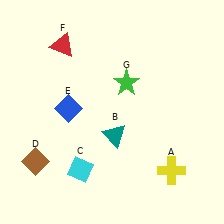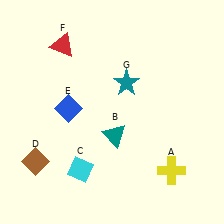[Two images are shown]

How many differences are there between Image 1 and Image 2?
There is 1 difference between the two images.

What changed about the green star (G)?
In Image 1, G is green. In Image 2, it changed to teal.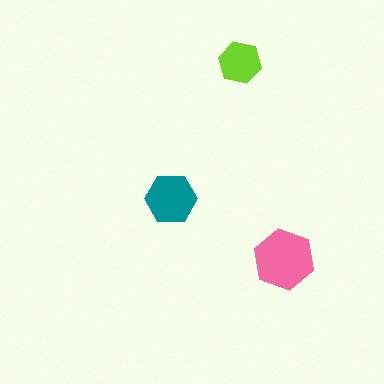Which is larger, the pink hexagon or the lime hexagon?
The pink one.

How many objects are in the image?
There are 3 objects in the image.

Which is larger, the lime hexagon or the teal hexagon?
The teal one.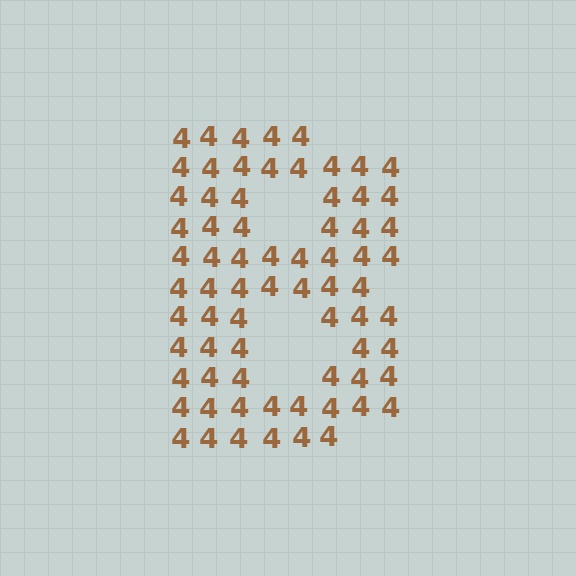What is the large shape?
The large shape is the letter B.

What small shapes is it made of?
It is made of small digit 4's.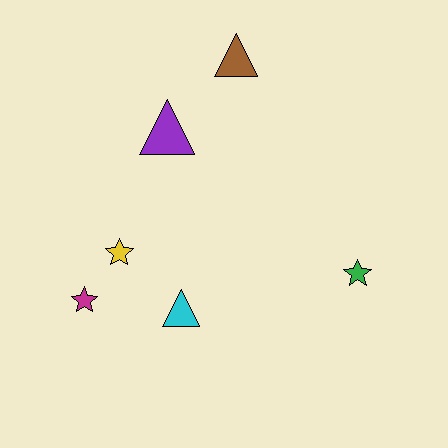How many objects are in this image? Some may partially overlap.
There are 6 objects.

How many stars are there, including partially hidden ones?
There are 3 stars.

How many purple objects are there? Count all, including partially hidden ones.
There is 1 purple object.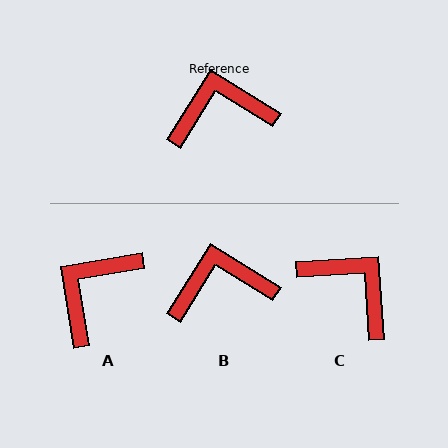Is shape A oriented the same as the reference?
No, it is off by about 41 degrees.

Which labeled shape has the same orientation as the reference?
B.